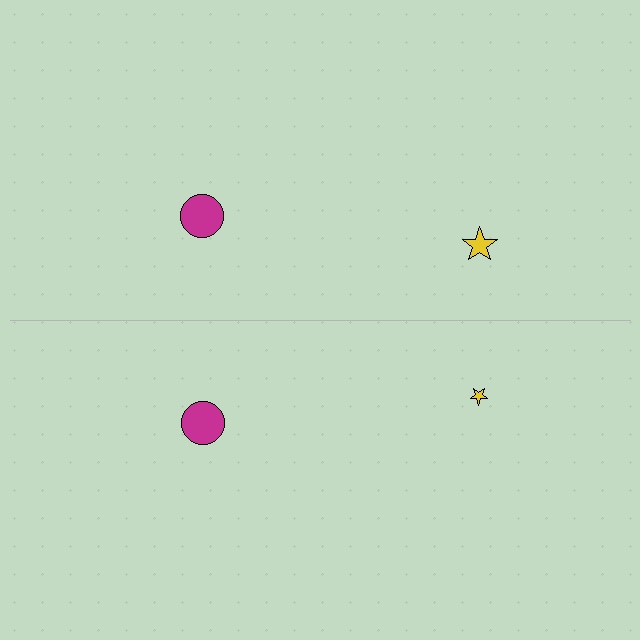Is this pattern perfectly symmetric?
No, the pattern is not perfectly symmetric. The yellow star on the bottom side has a different size than its mirror counterpart.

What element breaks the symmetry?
The yellow star on the bottom side has a different size than its mirror counterpart.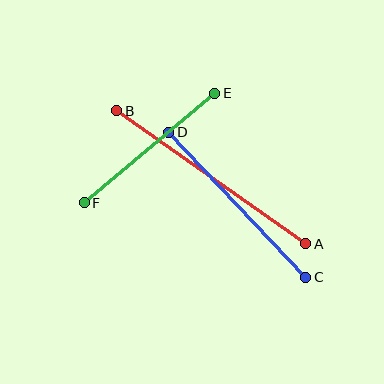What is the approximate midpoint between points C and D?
The midpoint is at approximately (237, 205) pixels.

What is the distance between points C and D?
The distance is approximately 199 pixels.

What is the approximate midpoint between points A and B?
The midpoint is at approximately (211, 177) pixels.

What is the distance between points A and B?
The distance is approximately 231 pixels.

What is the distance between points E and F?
The distance is approximately 170 pixels.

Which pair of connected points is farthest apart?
Points A and B are farthest apart.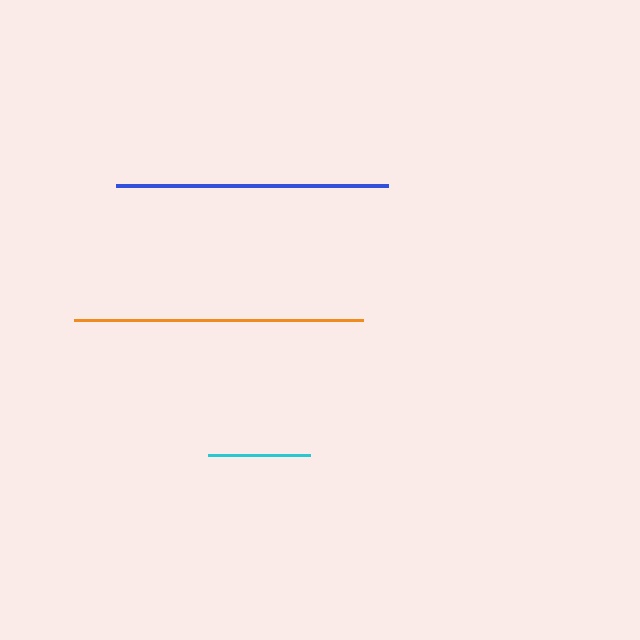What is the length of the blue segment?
The blue segment is approximately 271 pixels long.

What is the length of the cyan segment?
The cyan segment is approximately 102 pixels long.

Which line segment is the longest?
The orange line is the longest at approximately 289 pixels.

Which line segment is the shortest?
The cyan line is the shortest at approximately 102 pixels.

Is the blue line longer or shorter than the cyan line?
The blue line is longer than the cyan line.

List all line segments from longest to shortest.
From longest to shortest: orange, blue, cyan.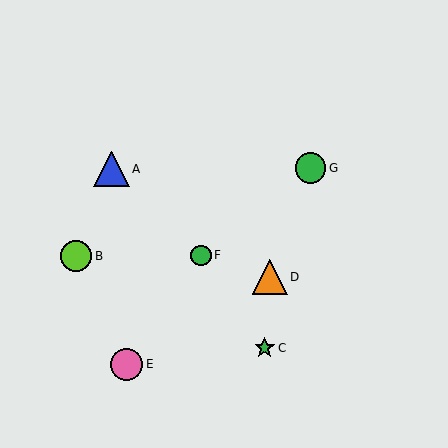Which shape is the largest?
The blue triangle (labeled A) is the largest.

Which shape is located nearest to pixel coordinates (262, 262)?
The orange triangle (labeled D) at (270, 277) is nearest to that location.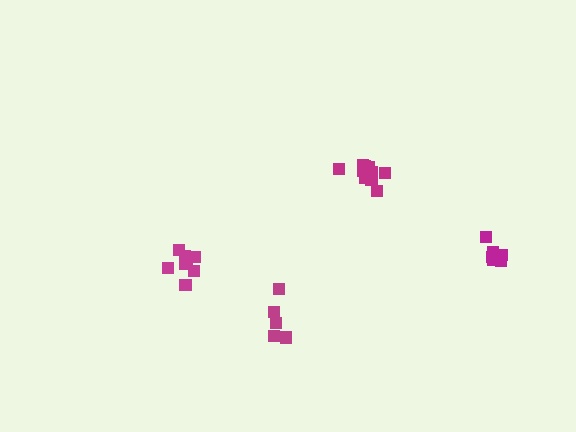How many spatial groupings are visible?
There are 4 spatial groupings.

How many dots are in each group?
Group 1: 11 dots, Group 2: 7 dots, Group 3: 10 dots, Group 4: 5 dots (33 total).